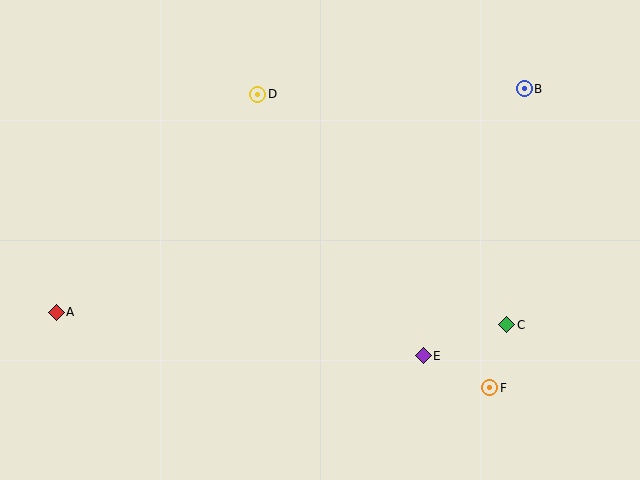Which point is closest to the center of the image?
Point E at (423, 356) is closest to the center.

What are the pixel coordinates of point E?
Point E is at (423, 356).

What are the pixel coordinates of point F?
Point F is at (490, 388).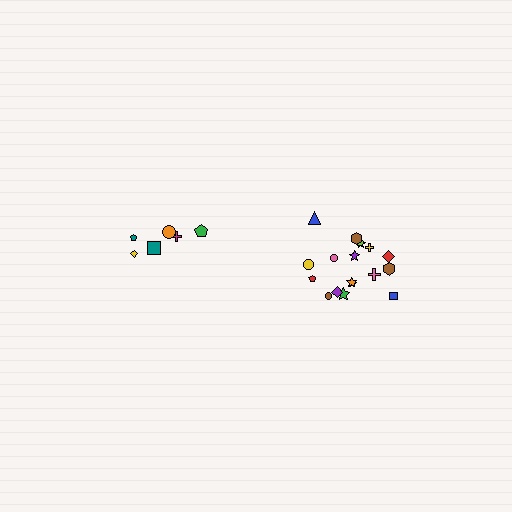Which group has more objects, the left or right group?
The right group.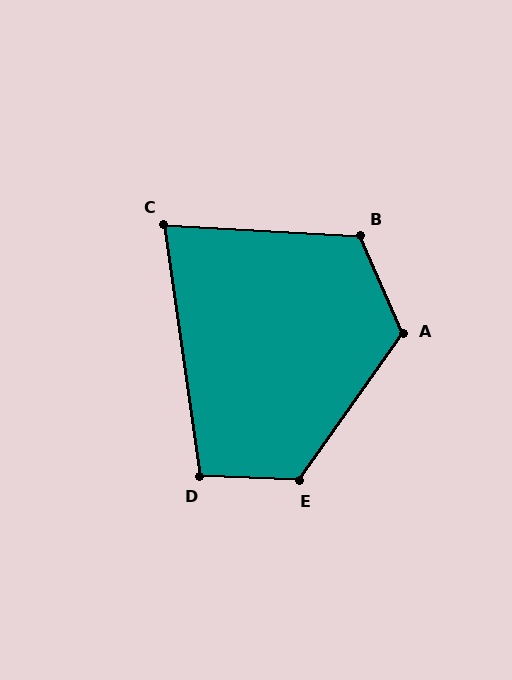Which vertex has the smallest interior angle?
C, at approximately 79 degrees.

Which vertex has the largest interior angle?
E, at approximately 122 degrees.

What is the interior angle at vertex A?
Approximately 121 degrees (obtuse).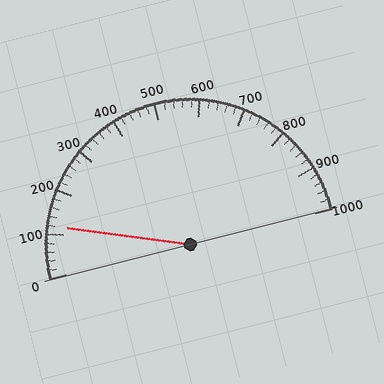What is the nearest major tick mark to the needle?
The nearest major tick mark is 100.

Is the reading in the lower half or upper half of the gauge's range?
The reading is in the lower half of the range (0 to 1000).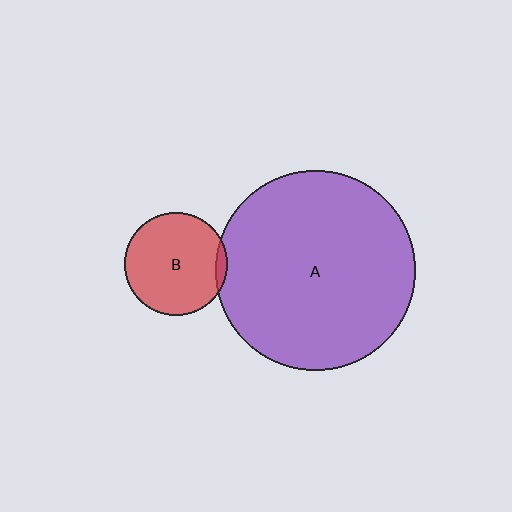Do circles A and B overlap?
Yes.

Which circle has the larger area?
Circle A (purple).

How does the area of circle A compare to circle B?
Approximately 3.8 times.